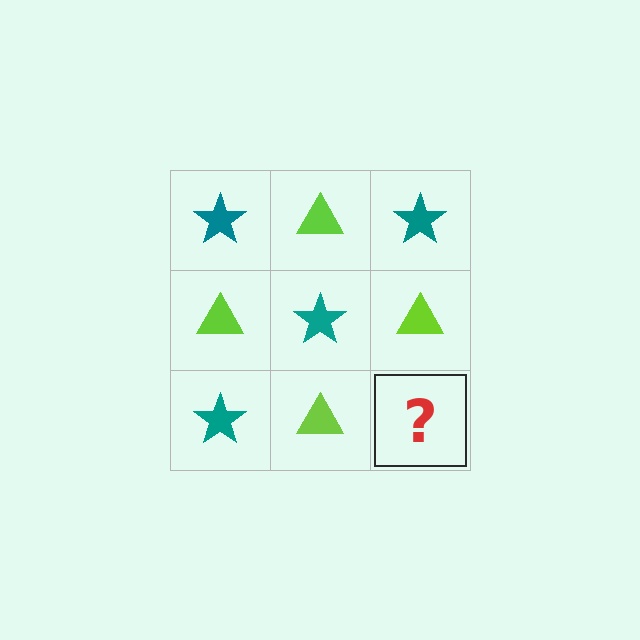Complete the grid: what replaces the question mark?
The question mark should be replaced with a teal star.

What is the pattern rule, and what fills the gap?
The rule is that it alternates teal star and lime triangle in a checkerboard pattern. The gap should be filled with a teal star.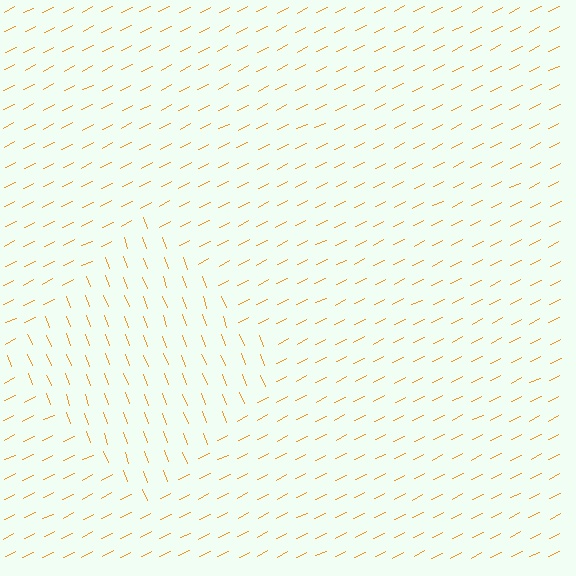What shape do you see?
I see a diamond.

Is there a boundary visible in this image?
Yes, there is a texture boundary formed by a change in line orientation.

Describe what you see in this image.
The image is filled with small orange line segments. A diamond region in the image has lines oriented differently from the surrounding lines, creating a visible texture boundary.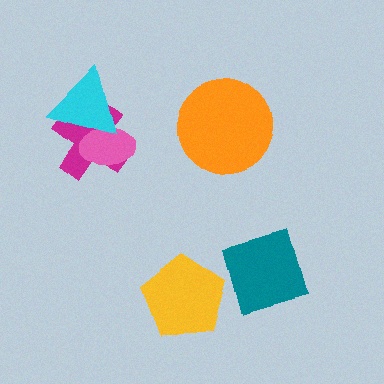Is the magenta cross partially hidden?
Yes, it is partially covered by another shape.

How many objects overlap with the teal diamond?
0 objects overlap with the teal diamond.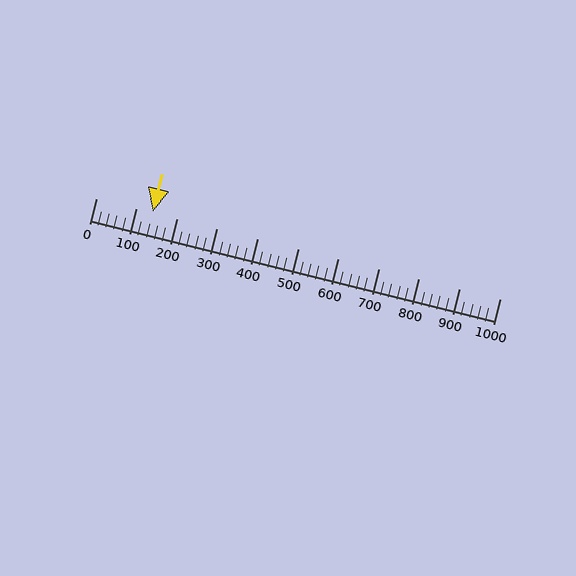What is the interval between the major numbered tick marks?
The major tick marks are spaced 100 units apart.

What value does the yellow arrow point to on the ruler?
The yellow arrow points to approximately 140.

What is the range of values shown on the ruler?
The ruler shows values from 0 to 1000.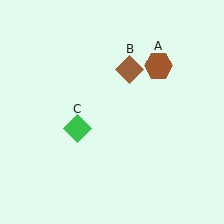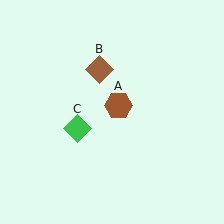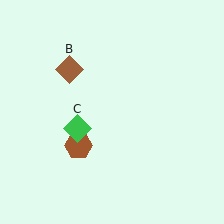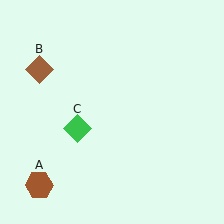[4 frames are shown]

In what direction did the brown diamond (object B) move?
The brown diamond (object B) moved left.